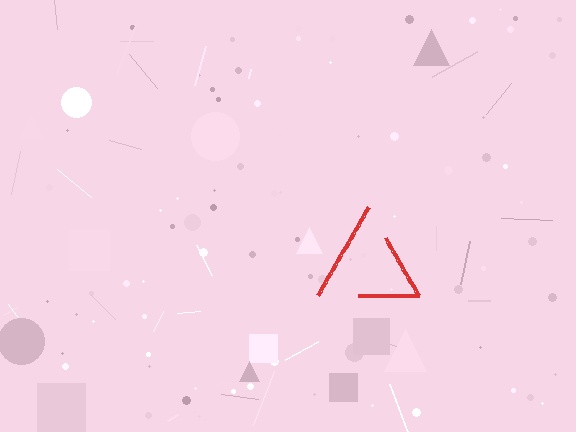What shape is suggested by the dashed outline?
The dashed outline suggests a triangle.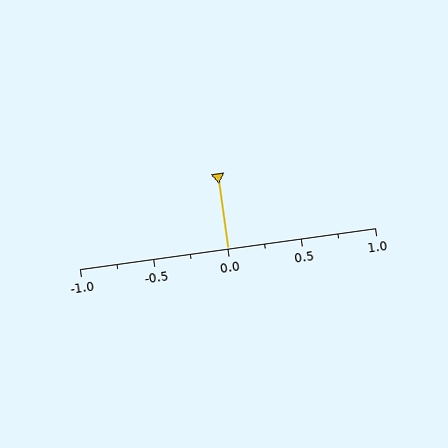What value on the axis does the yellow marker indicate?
The marker indicates approximately 0.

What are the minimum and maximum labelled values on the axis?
The axis runs from -1.0 to 1.0.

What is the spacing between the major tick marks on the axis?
The major ticks are spaced 0.5 apart.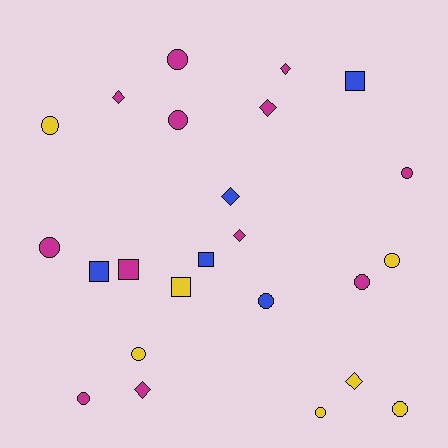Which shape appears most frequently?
Circle, with 12 objects.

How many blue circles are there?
There is 1 blue circle.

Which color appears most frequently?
Magenta, with 12 objects.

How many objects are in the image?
There are 24 objects.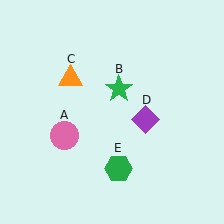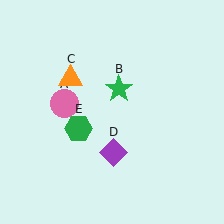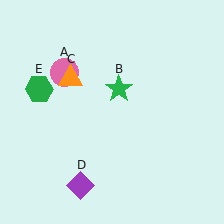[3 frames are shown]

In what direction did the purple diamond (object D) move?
The purple diamond (object D) moved down and to the left.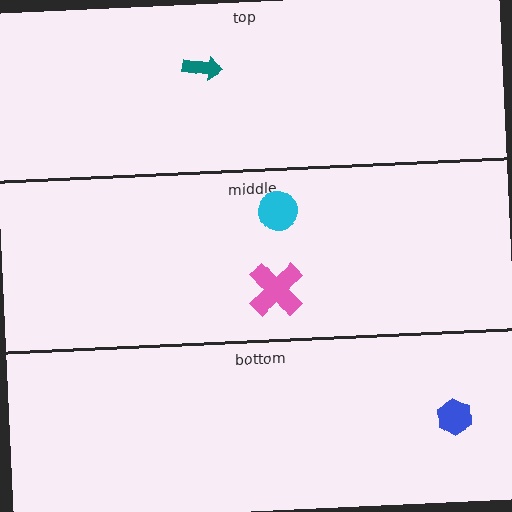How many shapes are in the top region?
1.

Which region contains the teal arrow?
The top region.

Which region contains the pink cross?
The middle region.